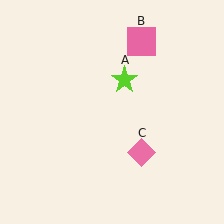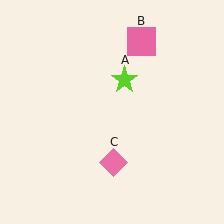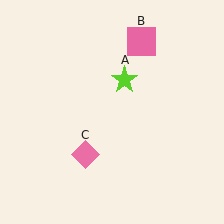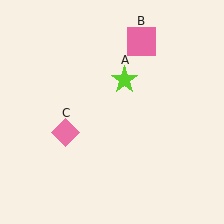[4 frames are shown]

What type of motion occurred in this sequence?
The pink diamond (object C) rotated clockwise around the center of the scene.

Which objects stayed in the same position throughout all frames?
Lime star (object A) and pink square (object B) remained stationary.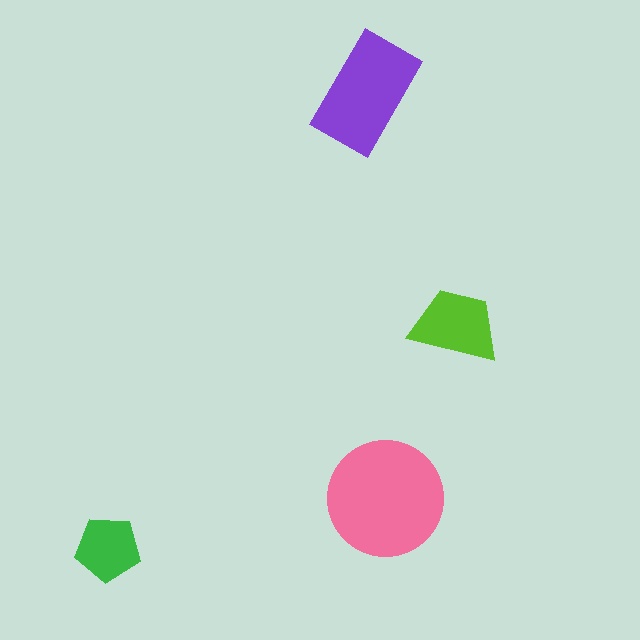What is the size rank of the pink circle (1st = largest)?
1st.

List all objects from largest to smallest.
The pink circle, the purple rectangle, the lime trapezoid, the green pentagon.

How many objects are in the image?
There are 4 objects in the image.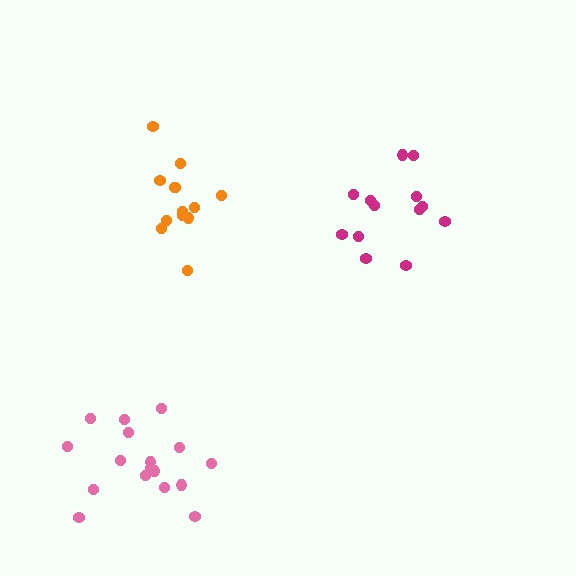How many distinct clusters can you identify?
There are 3 distinct clusters.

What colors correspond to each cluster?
The clusters are colored: orange, magenta, pink.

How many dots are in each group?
Group 1: 13 dots, Group 2: 13 dots, Group 3: 17 dots (43 total).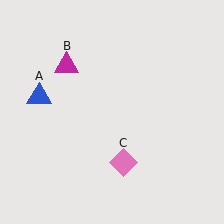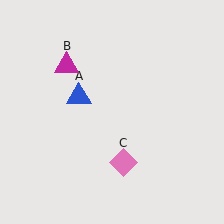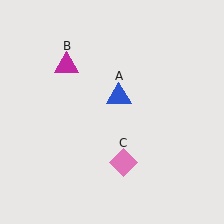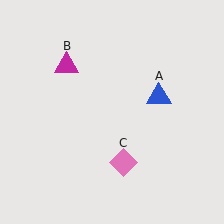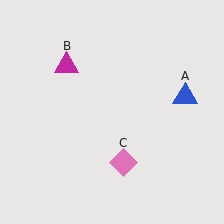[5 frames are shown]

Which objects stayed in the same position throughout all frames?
Magenta triangle (object B) and pink diamond (object C) remained stationary.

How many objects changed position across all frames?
1 object changed position: blue triangle (object A).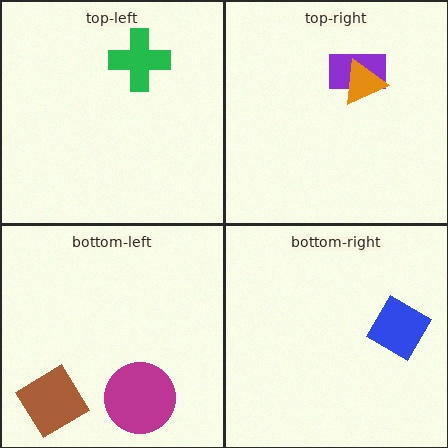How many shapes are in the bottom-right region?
1.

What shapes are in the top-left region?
The green cross.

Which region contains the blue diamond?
The bottom-right region.